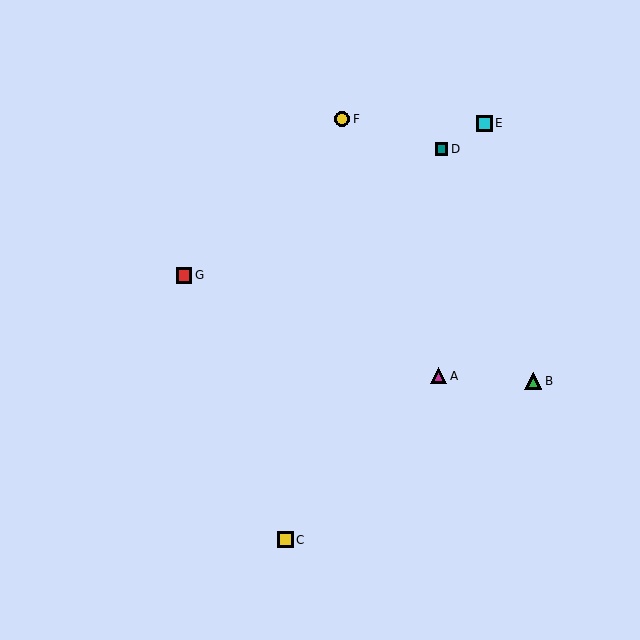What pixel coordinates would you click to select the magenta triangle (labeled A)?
Click at (439, 376) to select the magenta triangle A.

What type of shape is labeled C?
Shape C is a yellow square.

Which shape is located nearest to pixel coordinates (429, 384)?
The magenta triangle (labeled A) at (439, 376) is nearest to that location.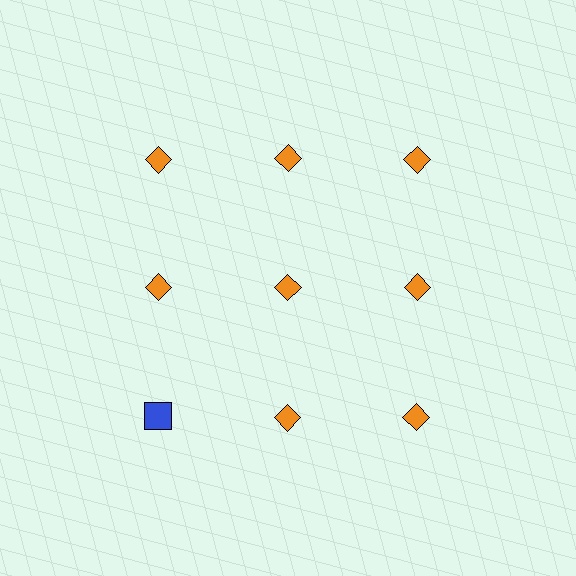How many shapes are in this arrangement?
There are 9 shapes arranged in a grid pattern.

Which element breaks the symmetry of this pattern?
The blue square in the third row, leftmost column breaks the symmetry. All other shapes are orange diamonds.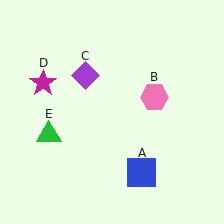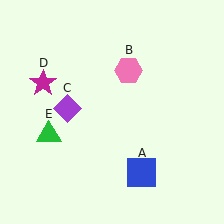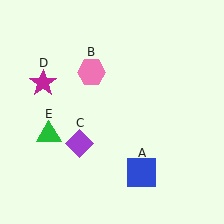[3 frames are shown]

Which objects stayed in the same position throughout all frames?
Blue square (object A) and magenta star (object D) and green triangle (object E) remained stationary.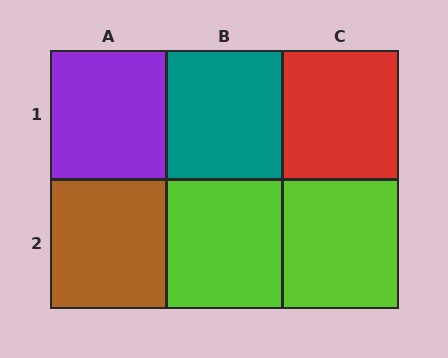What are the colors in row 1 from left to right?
Purple, teal, red.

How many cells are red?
1 cell is red.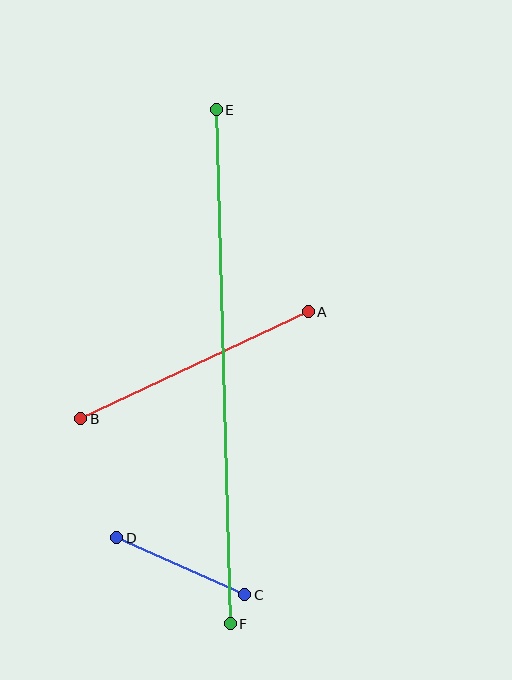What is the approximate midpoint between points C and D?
The midpoint is at approximately (181, 566) pixels.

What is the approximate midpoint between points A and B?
The midpoint is at approximately (194, 365) pixels.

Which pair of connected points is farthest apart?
Points E and F are farthest apart.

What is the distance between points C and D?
The distance is approximately 140 pixels.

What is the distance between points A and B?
The distance is approximately 252 pixels.